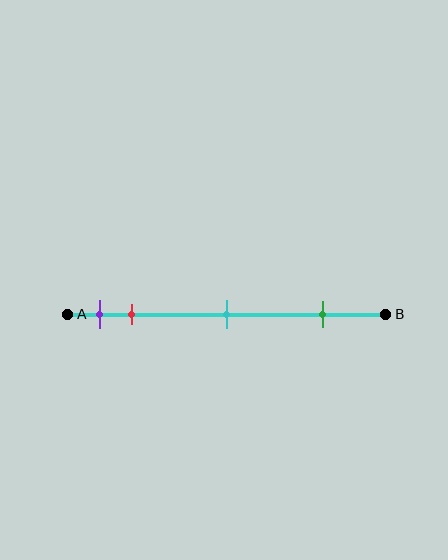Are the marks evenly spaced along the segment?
No, the marks are not evenly spaced.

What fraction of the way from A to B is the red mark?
The red mark is approximately 20% (0.2) of the way from A to B.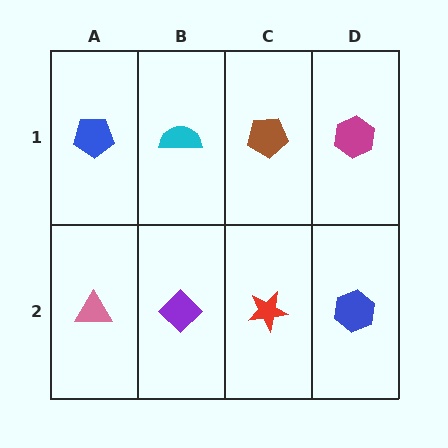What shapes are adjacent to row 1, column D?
A blue hexagon (row 2, column D), a brown pentagon (row 1, column C).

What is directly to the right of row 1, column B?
A brown pentagon.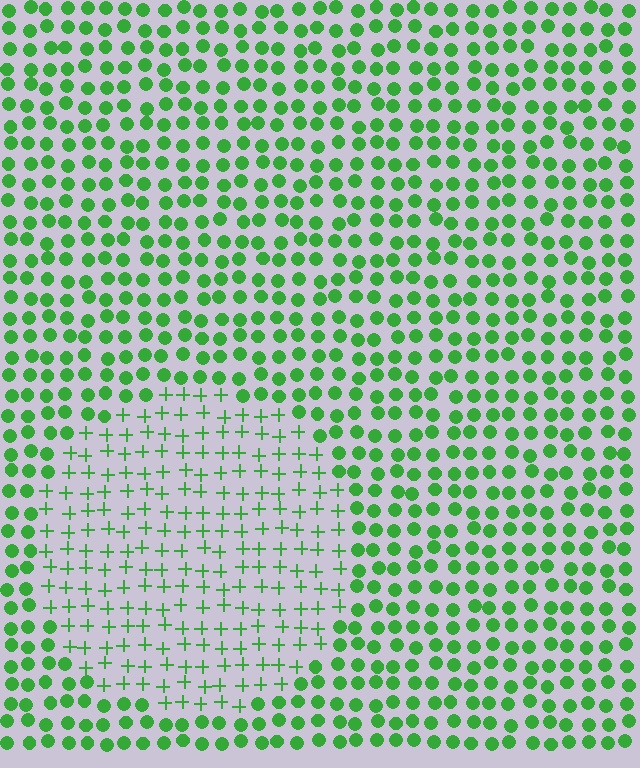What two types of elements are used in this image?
The image uses plus signs inside the circle region and circles outside it.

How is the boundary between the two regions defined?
The boundary is defined by a change in element shape: plus signs inside vs. circles outside. All elements share the same color and spacing.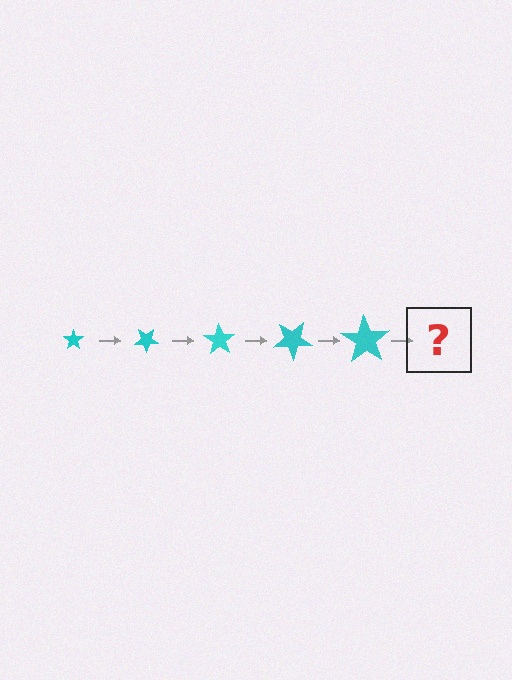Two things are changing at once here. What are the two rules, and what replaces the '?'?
The two rules are that the star grows larger each step and it rotates 35 degrees each step. The '?' should be a star, larger than the previous one and rotated 175 degrees from the start.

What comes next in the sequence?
The next element should be a star, larger than the previous one and rotated 175 degrees from the start.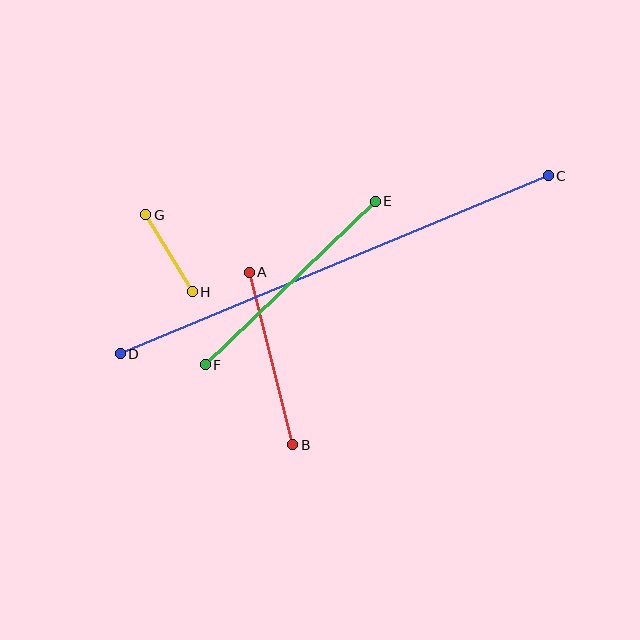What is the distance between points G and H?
The distance is approximately 90 pixels.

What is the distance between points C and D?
The distance is approximately 464 pixels.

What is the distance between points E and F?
The distance is approximately 236 pixels.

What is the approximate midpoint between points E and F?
The midpoint is at approximately (290, 283) pixels.